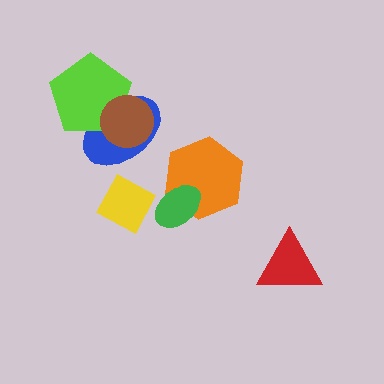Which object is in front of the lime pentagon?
The brown circle is in front of the lime pentagon.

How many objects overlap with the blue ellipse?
2 objects overlap with the blue ellipse.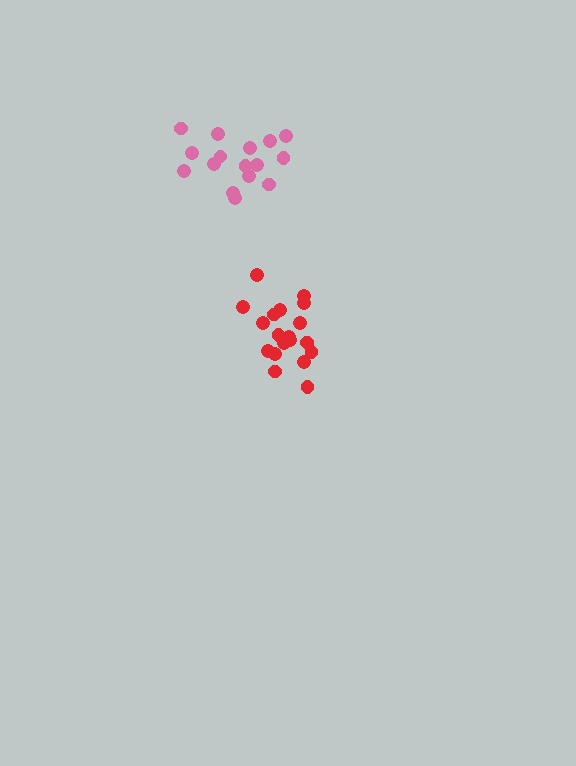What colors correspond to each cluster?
The clusters are colored: pink, red.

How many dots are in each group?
Group 1: 16 dots, Group 2: 19 dots (35 total).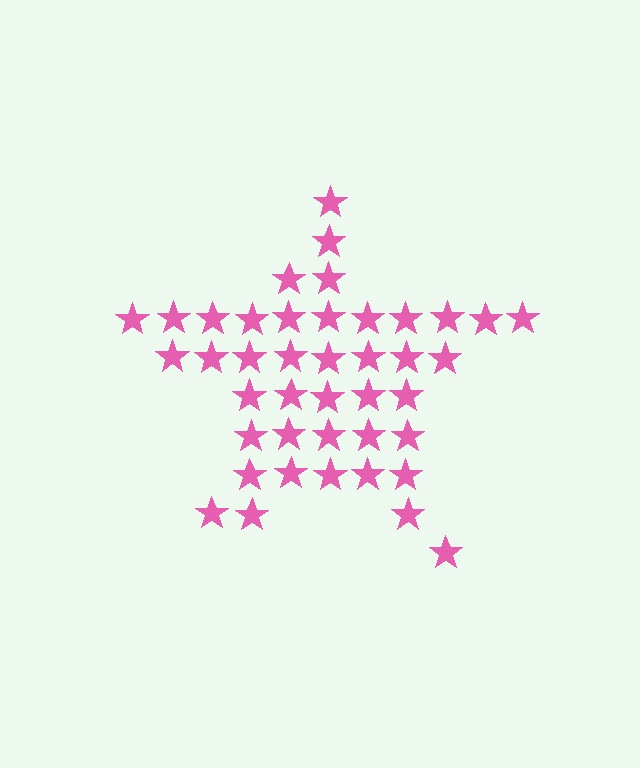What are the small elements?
The small elements are stars.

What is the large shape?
The large shape is a star.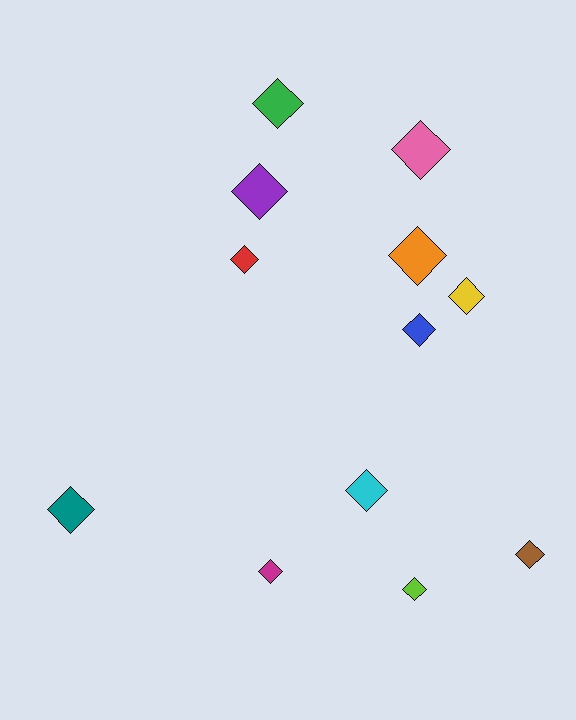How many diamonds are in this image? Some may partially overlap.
There are 12 diamonds.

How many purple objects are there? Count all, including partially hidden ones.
There is 1 purple object.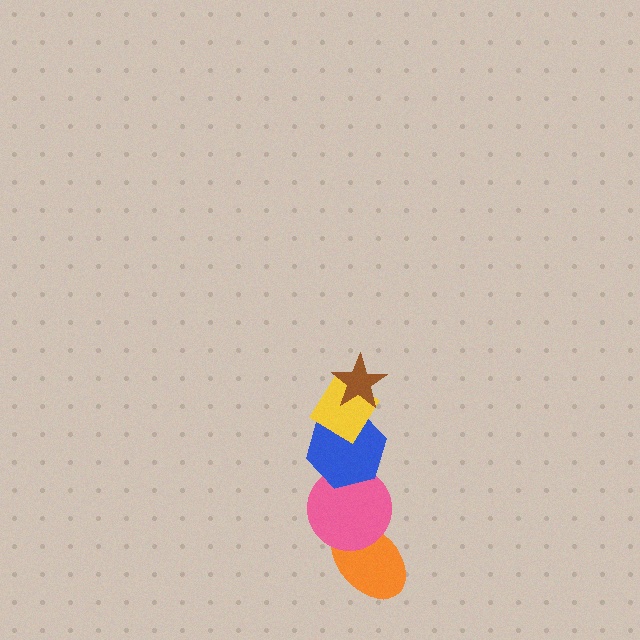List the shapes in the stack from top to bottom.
From top to bottom: the brown star, the yellow diamond, the blue hexagon, the pink circle, the orange ellipse.